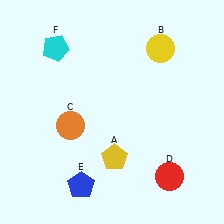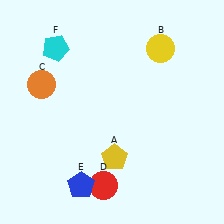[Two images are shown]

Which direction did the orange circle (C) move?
The orange circle (C) moved up.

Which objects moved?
The objects that moved are: the orange circle (C), the red circle (D).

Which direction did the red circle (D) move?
The red circle (D) moved left.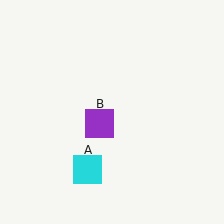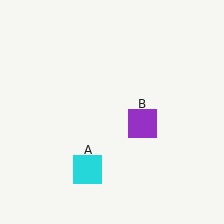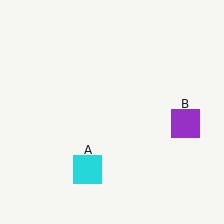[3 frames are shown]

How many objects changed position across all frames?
1 object changed position: purple square (object B).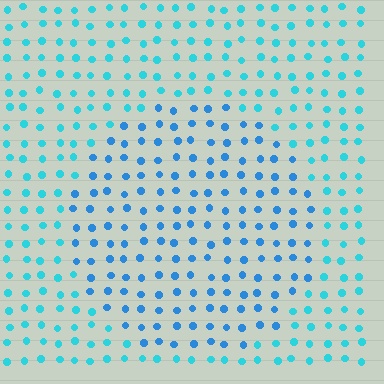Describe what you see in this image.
The image is filled with small cyan elements in a uniform arrangement. A circle-shaped region is visible where the elements are tinted to a slightly different hue, forming a subtle color boundary.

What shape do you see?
I see a circle.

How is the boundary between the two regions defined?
The boundary is defined purely by a slight shift in hue (about 25 degrees). Spacing, size, and orientation are identical on both sides.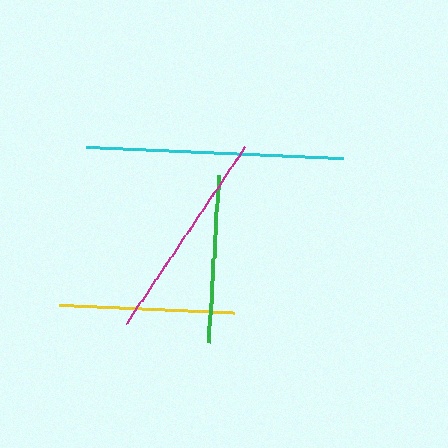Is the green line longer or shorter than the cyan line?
The cyan line is longer than the green line.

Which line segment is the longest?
The cyan line is the longest at approximately 257 pixels.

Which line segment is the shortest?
The green line is the shortest at approximately 168 pixels.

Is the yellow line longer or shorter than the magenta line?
The magenta line is longer than the yellow line.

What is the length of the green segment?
The green segment is approximately 168 pixels long.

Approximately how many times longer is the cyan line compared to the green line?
The cyan line is approximately 1.5 times the length of the green line.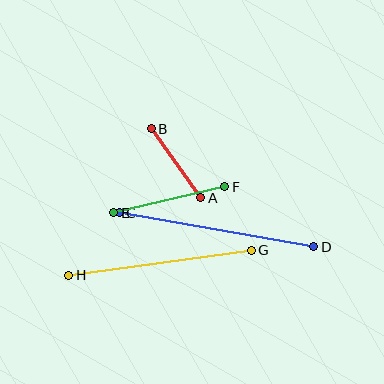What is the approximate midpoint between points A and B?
The midpoint is at approximately (176, 163) pixels.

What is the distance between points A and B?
The distance is approximately 85 pixels.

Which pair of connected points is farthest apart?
Points C and D are farthest apart.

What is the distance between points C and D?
The distance is approximately 197 pixels.